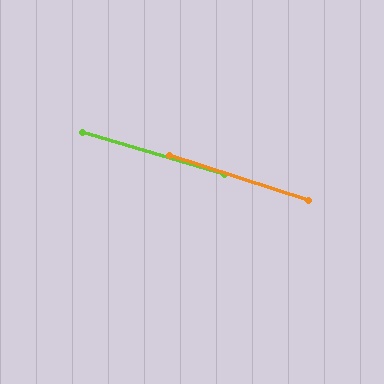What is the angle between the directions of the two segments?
Approximately 2 degrees.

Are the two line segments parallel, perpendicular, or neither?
Parallel — their directions differ by only 1.9°.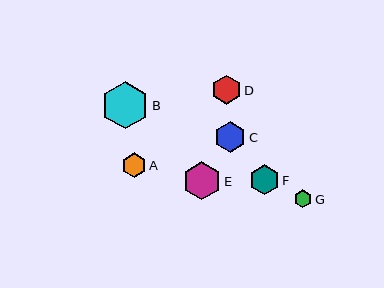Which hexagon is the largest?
Hexagon B is the largest with a size of approximately 47 pixels.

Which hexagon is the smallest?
Hexagon G is the smallest with a size of approximately 18 pixels.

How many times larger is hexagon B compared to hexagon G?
Hexagon B is approximately 2.7 times the size of hexagon G.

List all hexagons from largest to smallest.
From largest to smallest: B, E, C, F, D, A, G.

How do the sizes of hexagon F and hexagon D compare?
Hexagon F and hexagon D are approximately the same size.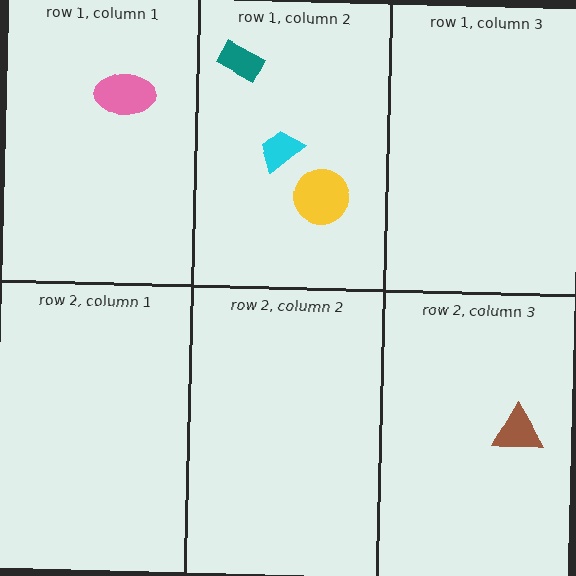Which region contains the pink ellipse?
The row 1, column 1 region.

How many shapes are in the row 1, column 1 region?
1.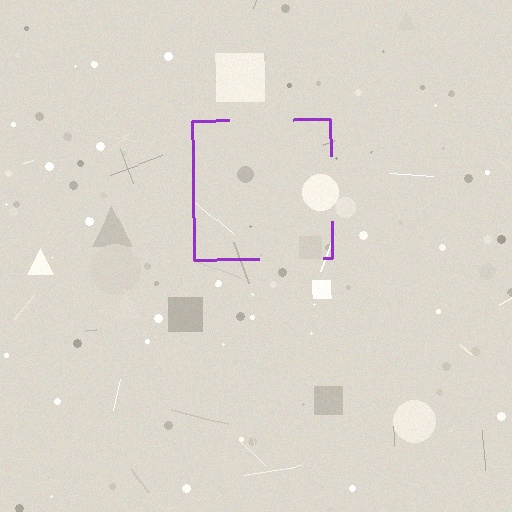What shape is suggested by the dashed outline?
The dashed outline suggests a square.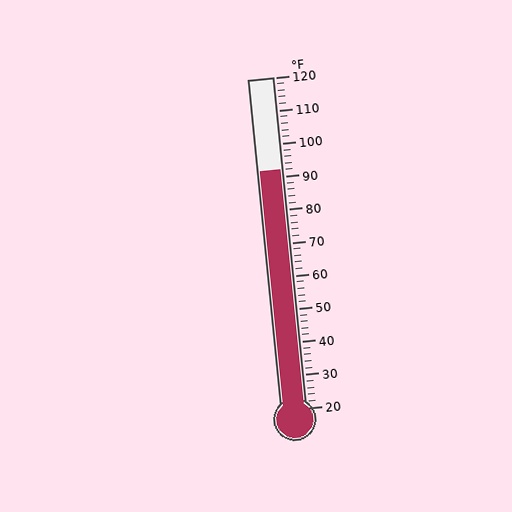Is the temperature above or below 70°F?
The temperature is above 70°F.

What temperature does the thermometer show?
The thermometer shows approximately 92°F.